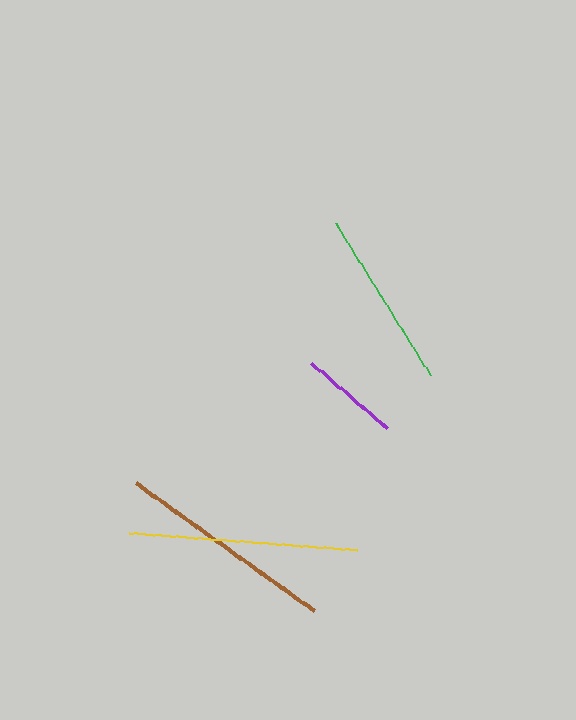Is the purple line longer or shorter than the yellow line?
The yellow line is longer than the purple line.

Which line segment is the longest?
The yellow line is the longest at approximately 229 pixels.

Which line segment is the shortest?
The purple line is the shortest at approximately 100 pixels.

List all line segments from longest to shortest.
From longest to shortest: yellow, brown, green, purple.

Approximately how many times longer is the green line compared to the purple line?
The green line is approximately 1.8 times the length of the purple line.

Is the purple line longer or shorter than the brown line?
The brown line is longer than the purple line.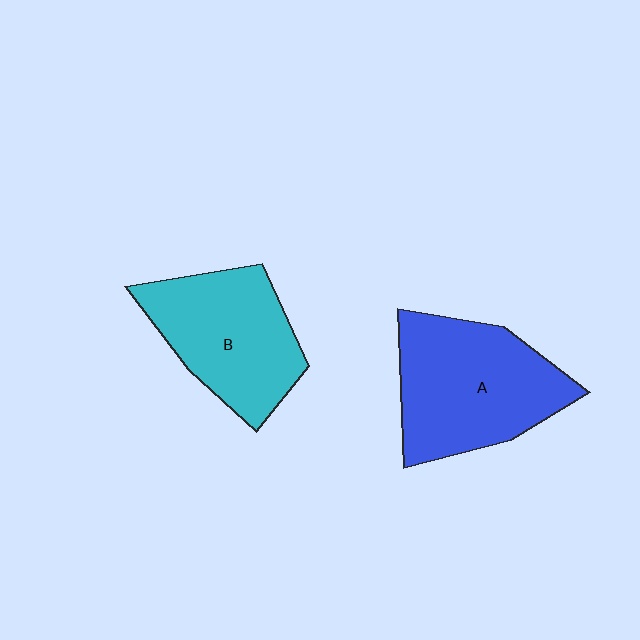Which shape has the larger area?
Shape A (blue).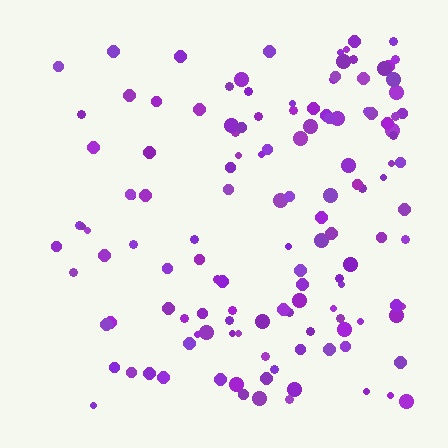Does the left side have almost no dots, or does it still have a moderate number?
Still a moderate number, just noticeably fewer than the right.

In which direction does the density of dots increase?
From left to right, with the right side densest.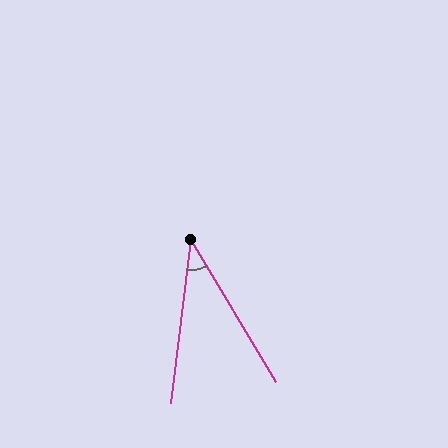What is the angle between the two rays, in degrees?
Approximately 38 degrees.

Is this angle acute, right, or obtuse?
It is acute.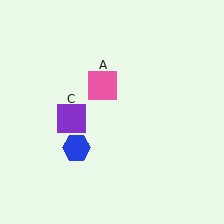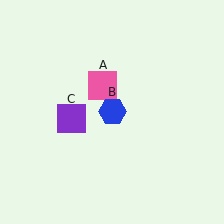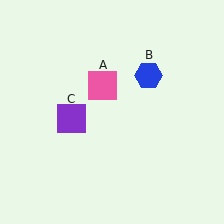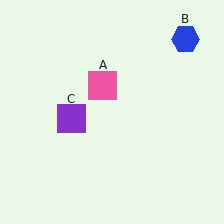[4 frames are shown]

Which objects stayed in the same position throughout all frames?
Pink square (object A) and purple square (object C) remained stationary.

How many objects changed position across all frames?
1 object changed position: blue hexagon (object B).